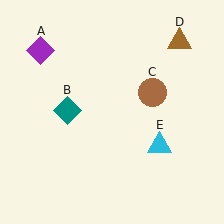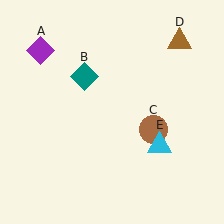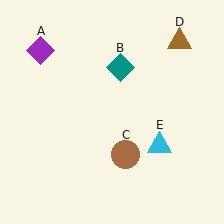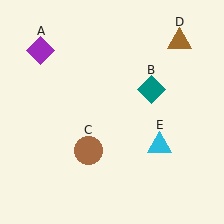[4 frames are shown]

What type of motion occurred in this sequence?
The teal diamond (object B), brown circle (object C) rotated clockwise around the center of the scene.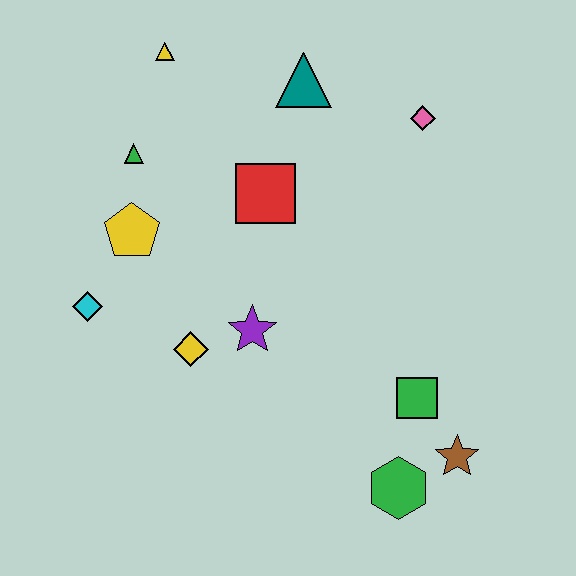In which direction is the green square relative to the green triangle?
The green square is to the right of the green triangle.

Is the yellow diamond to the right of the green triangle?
Yes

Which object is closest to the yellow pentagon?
The green triangle is closest to the yellow pentagon.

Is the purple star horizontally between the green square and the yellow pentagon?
Yes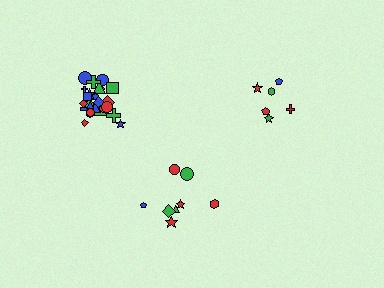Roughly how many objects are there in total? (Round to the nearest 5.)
Roughly 40 objects in total.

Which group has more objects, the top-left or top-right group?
The top-left group.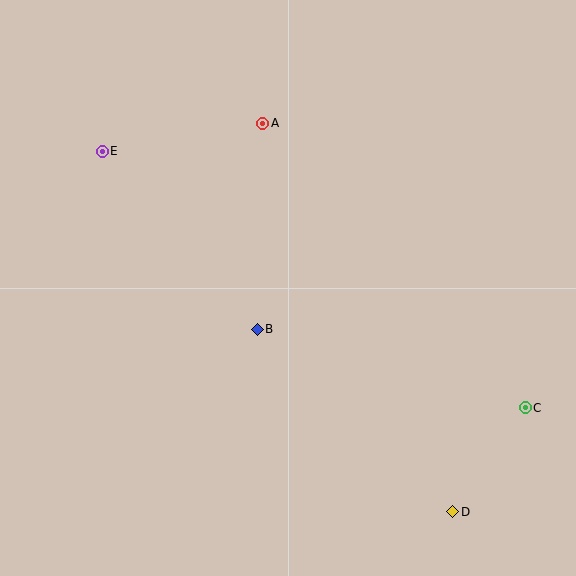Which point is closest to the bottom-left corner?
Point B is closest to the bottom-left corner.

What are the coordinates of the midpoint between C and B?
The midpoint between C and B is at (391, 369).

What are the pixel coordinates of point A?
Point A is at (263, 123).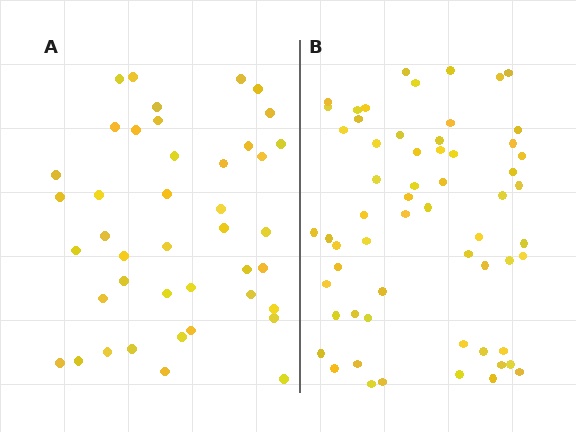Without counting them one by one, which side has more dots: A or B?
Region B (the right region) has more dots.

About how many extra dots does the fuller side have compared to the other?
Region B has approximately 20 more dots than region A.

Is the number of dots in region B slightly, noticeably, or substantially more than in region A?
Region B has noticeably more, but not dramatically so. The ratio is roughly 1.4 to 1.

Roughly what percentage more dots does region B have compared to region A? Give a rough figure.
About 45% more.